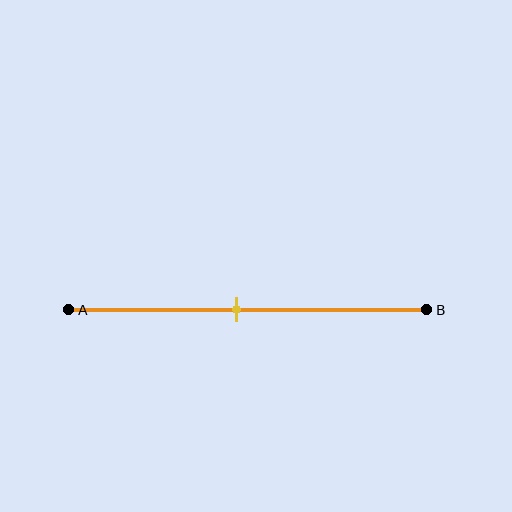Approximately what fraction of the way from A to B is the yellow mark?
The yellow mark is approximately 45% of the way from A to B.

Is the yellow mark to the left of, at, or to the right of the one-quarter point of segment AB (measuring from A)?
The yellow mark is to the right of the one-quarter point of segment AB.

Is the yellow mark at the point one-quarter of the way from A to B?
No, the mark is at about 45% from A, not at the 25% one-quarter point.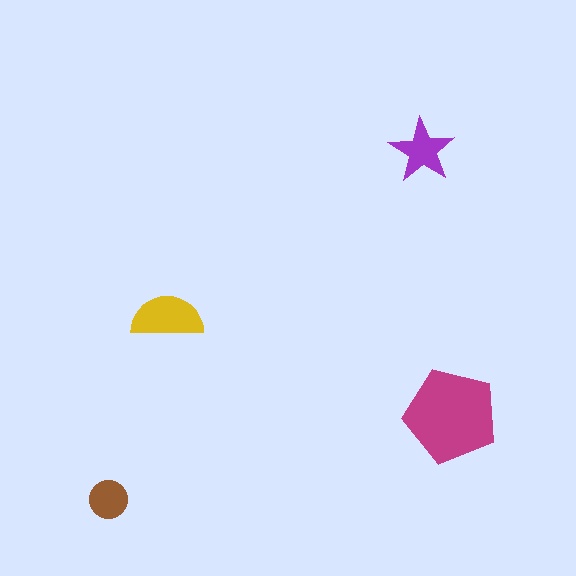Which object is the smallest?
The brown circle.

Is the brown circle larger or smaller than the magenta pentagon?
Smaller.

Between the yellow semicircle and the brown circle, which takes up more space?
The yellow semicircle.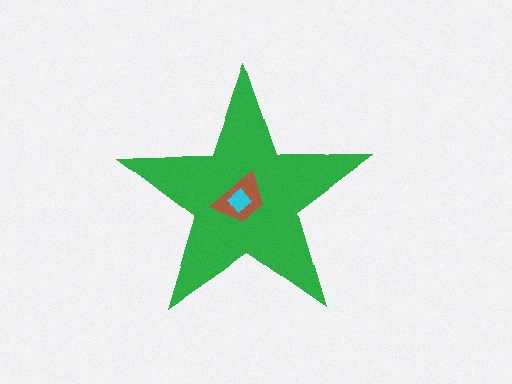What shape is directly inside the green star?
The brown trapezoid.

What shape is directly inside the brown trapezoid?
The cyan diamond.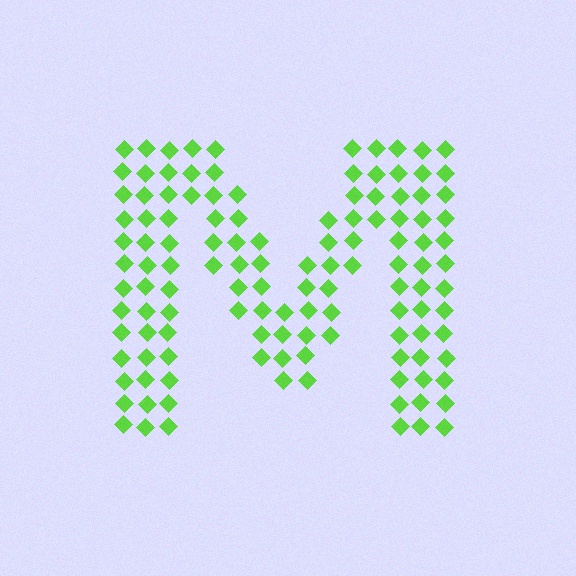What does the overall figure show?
The overall figure shows the letter M.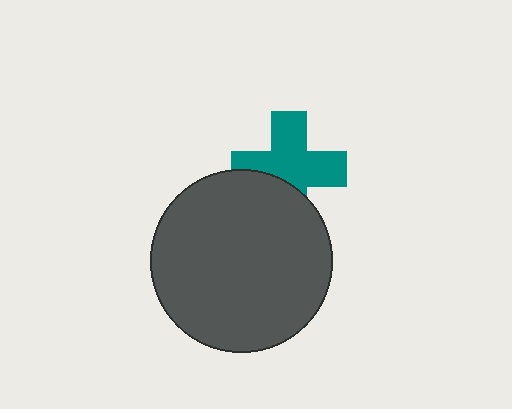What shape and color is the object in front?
The object in front is a dark gray circle.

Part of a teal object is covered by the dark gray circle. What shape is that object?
It is a cross.